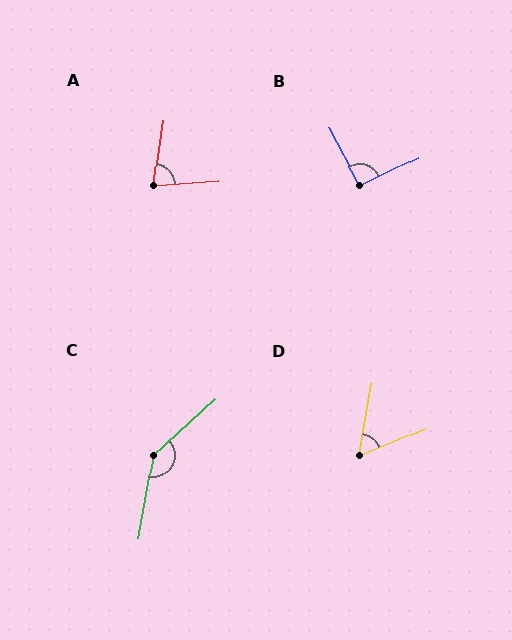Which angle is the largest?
C, at approximately 142 degrees.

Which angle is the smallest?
D, at approximately 57 degrees.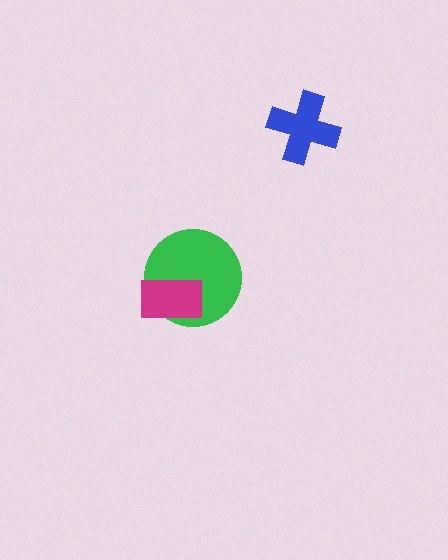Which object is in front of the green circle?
The magenta rectangle is in front of the green circle.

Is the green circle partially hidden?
Yes, it is partially covered by another shape.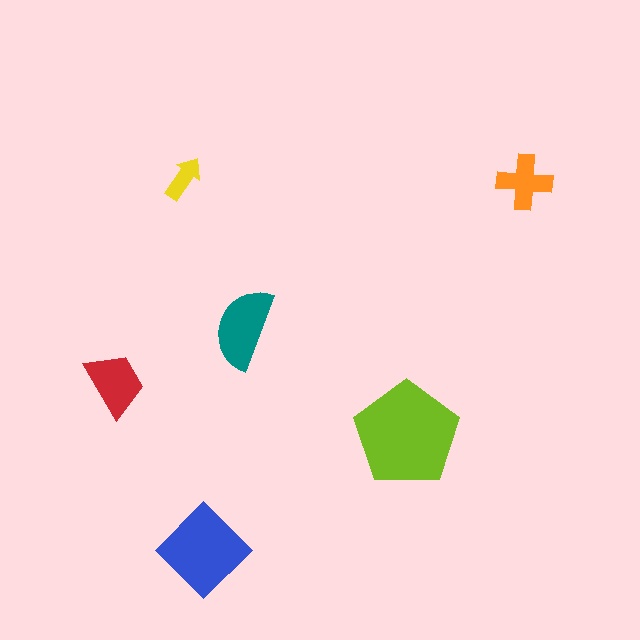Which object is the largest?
The lime pentagon.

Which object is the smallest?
The yellow arrow.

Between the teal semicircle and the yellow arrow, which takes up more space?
The teal semicircle.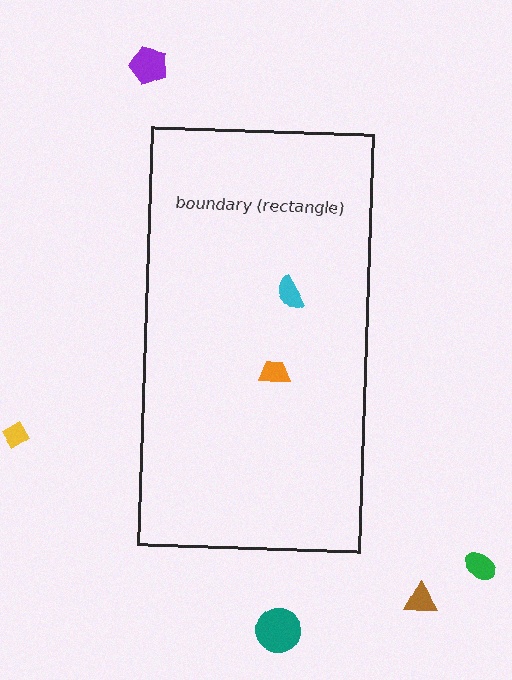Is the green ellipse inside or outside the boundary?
Outside.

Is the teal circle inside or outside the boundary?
Outside.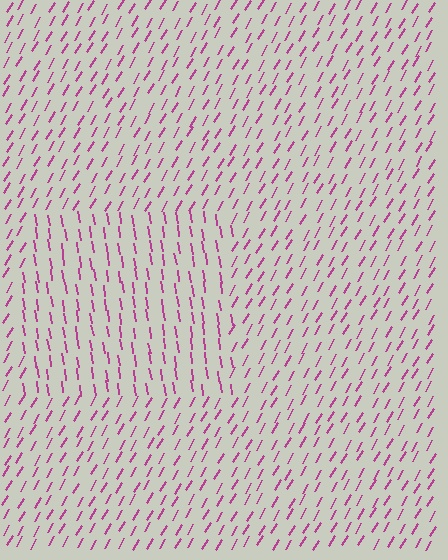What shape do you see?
I see a rectangle.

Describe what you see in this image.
The image is filled with small magenta line segments. A rectangle region in the image has lines oriented differently from the surrounding lines, creating a visible texture boundary.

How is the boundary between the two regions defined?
The boundary is defined purely by a change in line orientation (approximately 39 degrees difference). All lines are the same color and thickness.